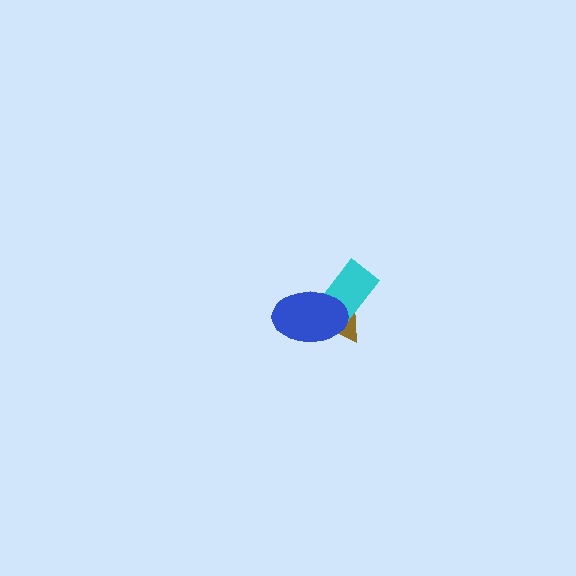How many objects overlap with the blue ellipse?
2 objects overlap with the blue ellipse.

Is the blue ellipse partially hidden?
No, no other shape covers it.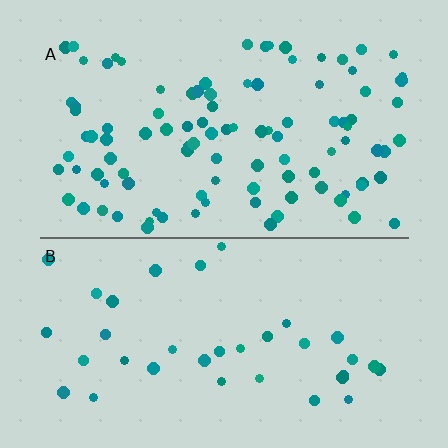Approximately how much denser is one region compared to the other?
Approximately 2.8× — region A over region B.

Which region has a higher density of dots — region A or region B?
A (the top).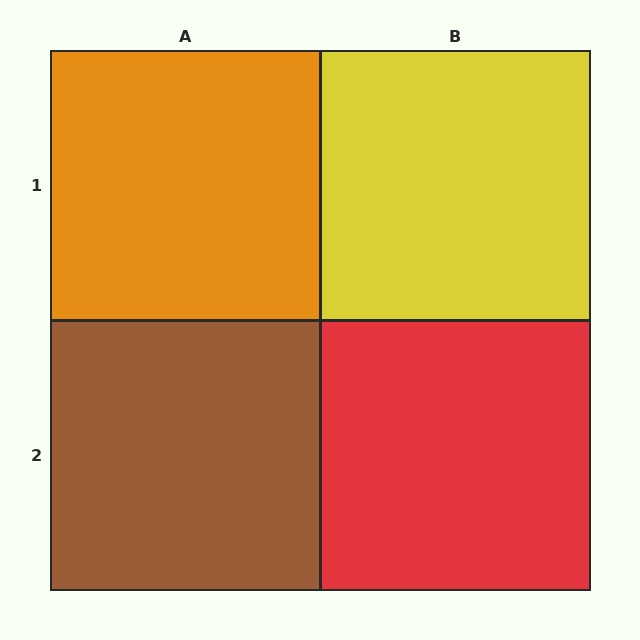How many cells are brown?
1 cell is brown.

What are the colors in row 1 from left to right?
Orange, yellow.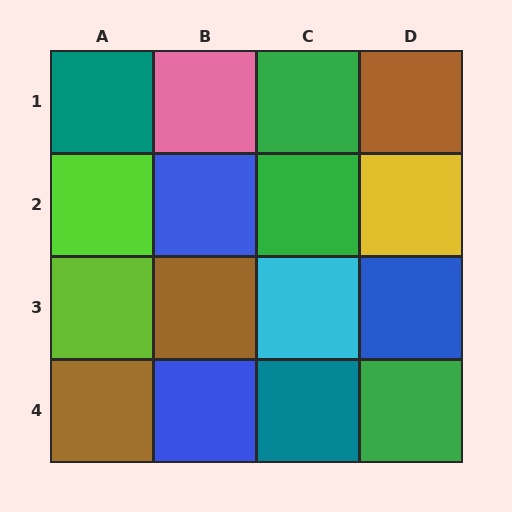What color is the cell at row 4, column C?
Teal.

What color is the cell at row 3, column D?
Blue.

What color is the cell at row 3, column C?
Cyan.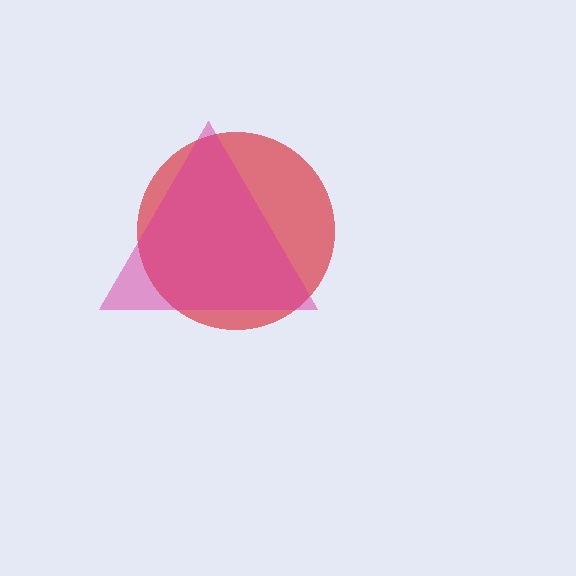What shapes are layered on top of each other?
The layered shapes are: a red circle, a magenta triangle.